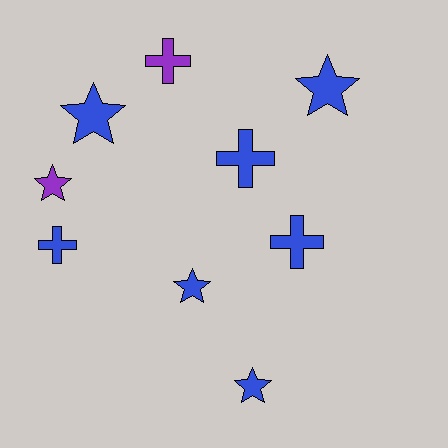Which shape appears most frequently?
Star, with 5 objects.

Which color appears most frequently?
Blue, with 7 objects.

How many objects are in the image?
There are 9 objects.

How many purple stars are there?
There is 1 purple star.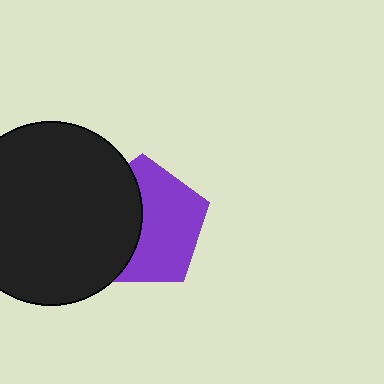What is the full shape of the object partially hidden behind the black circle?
The partially hidden object is a purple pentagon.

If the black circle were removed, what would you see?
You would see the complete purple pentagon.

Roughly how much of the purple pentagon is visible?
About half of it is visible (roughly 57%).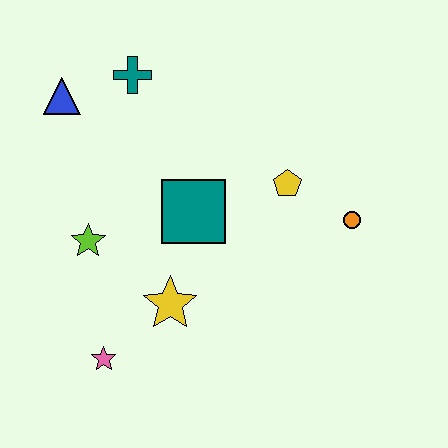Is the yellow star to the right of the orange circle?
No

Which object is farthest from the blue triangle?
The orange circle is farthest from the blue triangle.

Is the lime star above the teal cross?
No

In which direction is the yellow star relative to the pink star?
The yellow star is to the right of the pink star.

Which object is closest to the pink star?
The yellow star is closest to the pink star.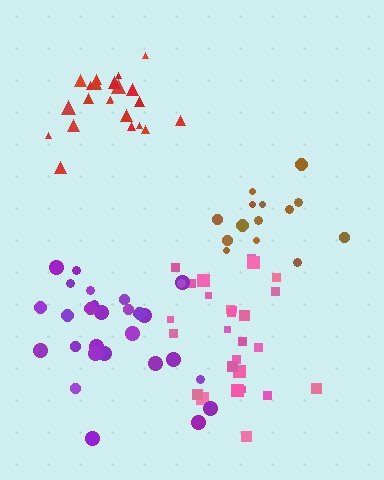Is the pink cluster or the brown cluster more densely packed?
Brown.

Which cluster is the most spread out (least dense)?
Pink.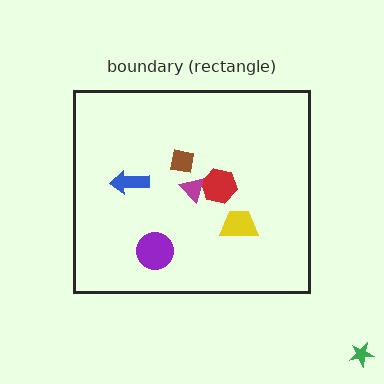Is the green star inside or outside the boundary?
Outside.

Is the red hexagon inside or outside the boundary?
Inside.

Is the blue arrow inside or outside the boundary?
Inside.